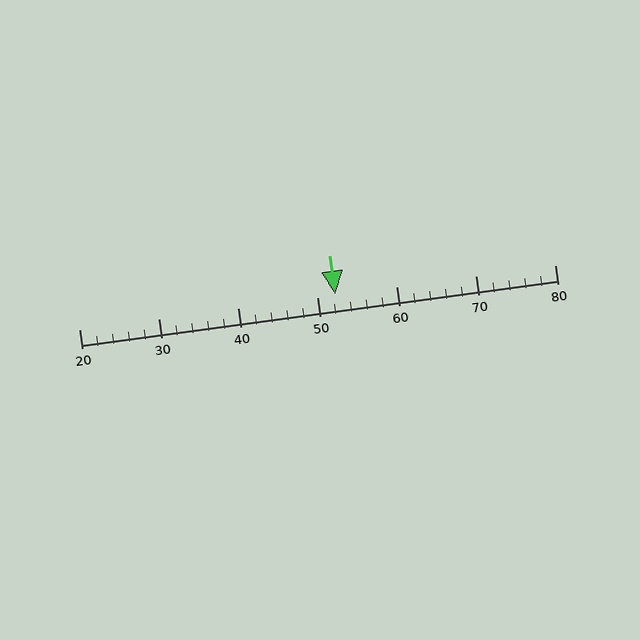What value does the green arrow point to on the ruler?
The green arrow points to approximately 52.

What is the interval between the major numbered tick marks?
The major tick marks are spaced 10 units apart.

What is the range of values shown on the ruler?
The ruler shows values from 20 to 80.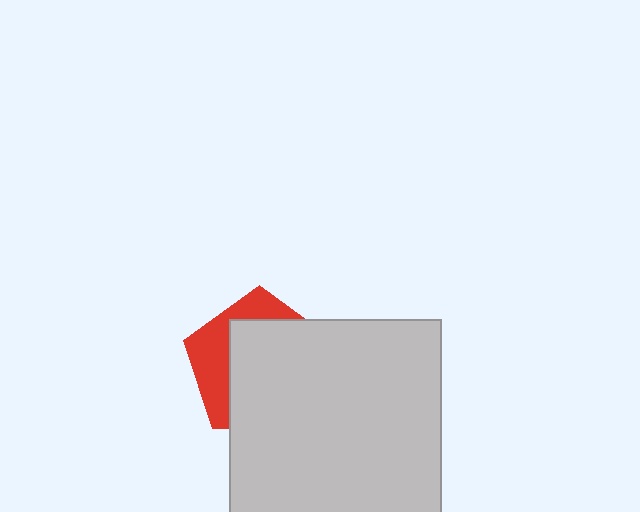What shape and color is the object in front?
The object in front is a light gray square.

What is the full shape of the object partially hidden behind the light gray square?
The partially hidden object is a red pentagon.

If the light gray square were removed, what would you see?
You would see the complete red pentagon.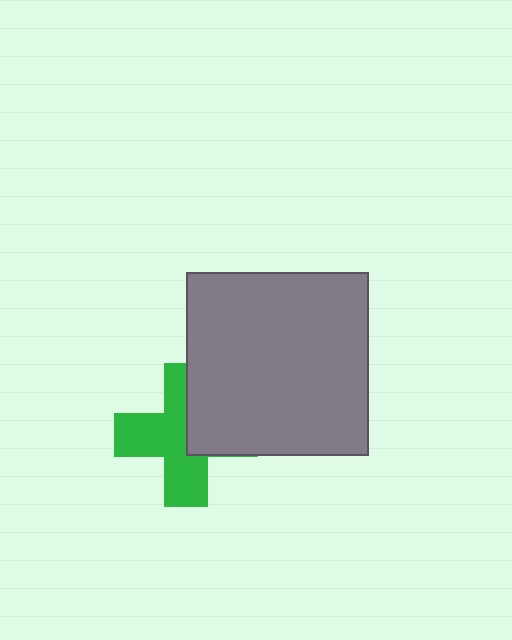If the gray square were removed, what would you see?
You would see the complete green cross.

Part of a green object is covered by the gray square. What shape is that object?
It is a cross.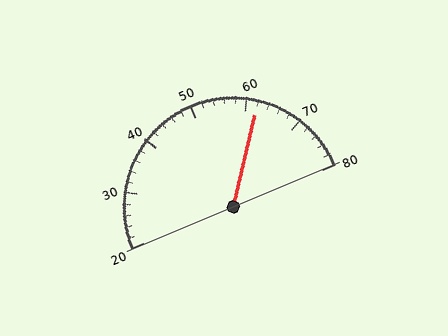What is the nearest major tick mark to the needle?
The nearest major tick mark is 60.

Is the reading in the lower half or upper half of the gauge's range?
The reading is in the upper half of the range (20 to 80).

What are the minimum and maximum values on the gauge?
The gauge ranges from 20 to 80.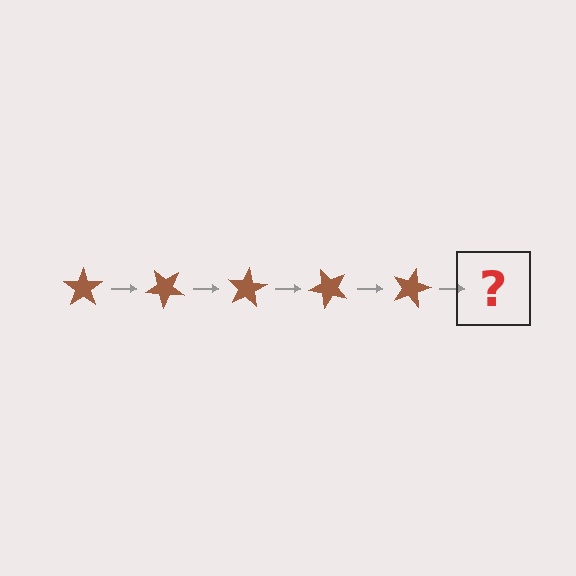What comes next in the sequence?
The next element should be a brown star rotated 200 degrees.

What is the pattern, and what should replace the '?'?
The pattern is that the star rotates 40 degrees each step. The '?' should be a brown star rotated 200 degrees.